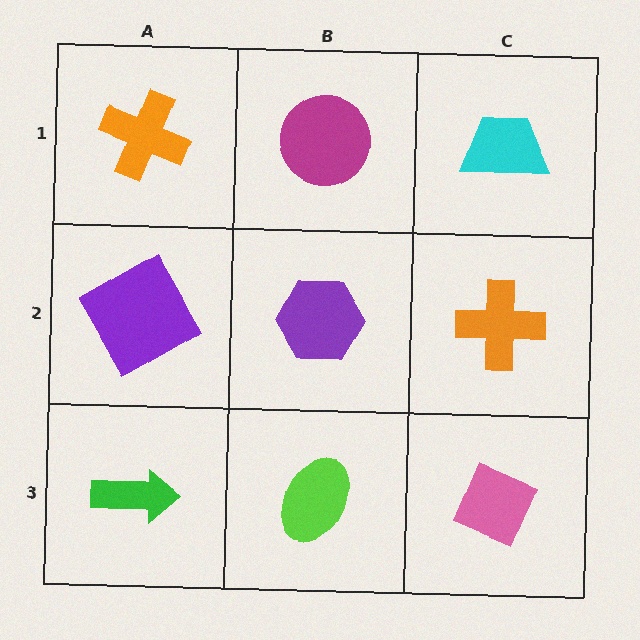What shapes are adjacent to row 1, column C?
An orange cross (row 2, column C), a magenta circle (row 1, column B).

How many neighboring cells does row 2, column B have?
4.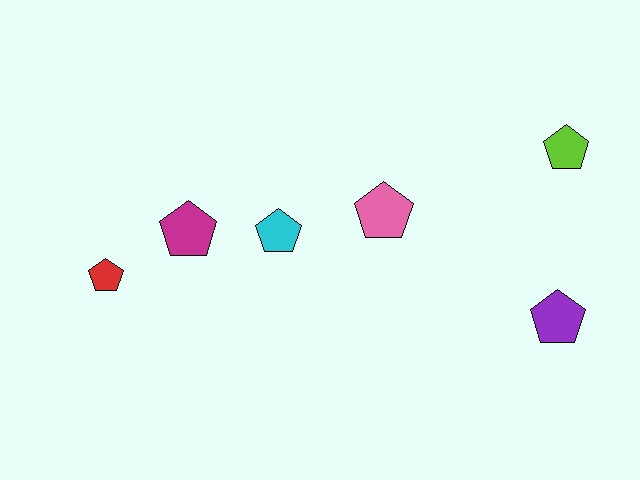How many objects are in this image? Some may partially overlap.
There are 6 objects.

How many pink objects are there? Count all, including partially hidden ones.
There is 1 pink object.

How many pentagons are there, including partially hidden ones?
There are 6 pentagons.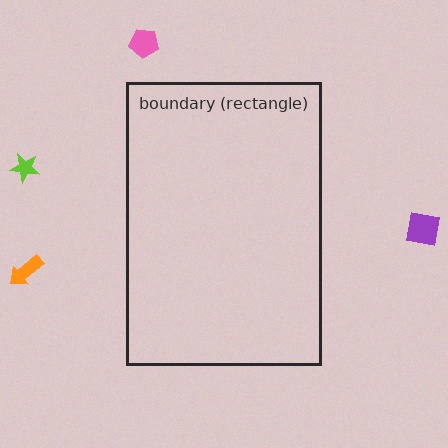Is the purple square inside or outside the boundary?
Outside.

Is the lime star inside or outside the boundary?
Outside.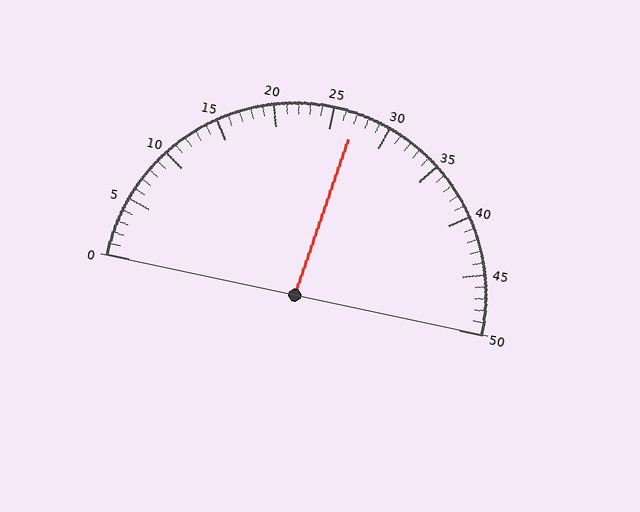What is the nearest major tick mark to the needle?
The nearest major tick mark is 25.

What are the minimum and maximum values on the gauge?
The gauge ranges from 0 to 50.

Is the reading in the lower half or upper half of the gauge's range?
The reading is in the upper half of the range (0 to 50).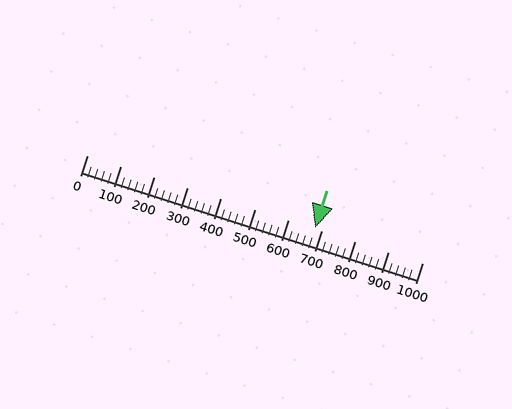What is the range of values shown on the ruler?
The ruler shows values from 0 to 1000.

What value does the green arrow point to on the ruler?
The green arrow points to approximately 680.